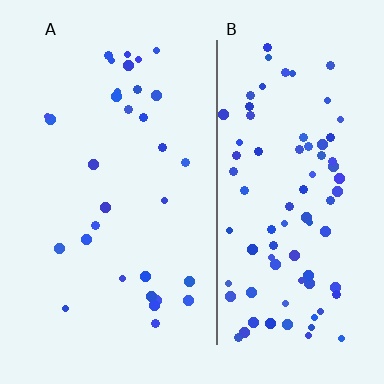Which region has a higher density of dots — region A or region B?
B (the right).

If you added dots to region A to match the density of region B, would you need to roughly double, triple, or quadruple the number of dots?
Approximately triple.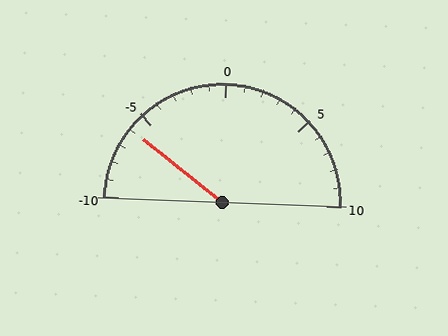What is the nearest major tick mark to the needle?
The nearest major tick mark is -5.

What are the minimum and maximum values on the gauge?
The gauge ranges from -10 to 10.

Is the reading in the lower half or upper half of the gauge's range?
The reading is in the lower half of the range (-10 to 10).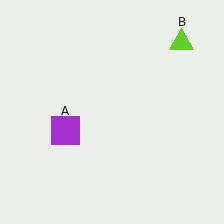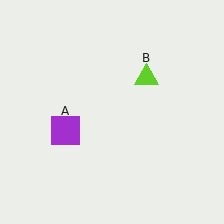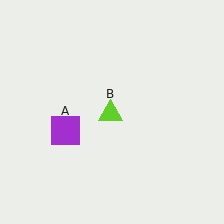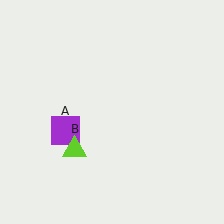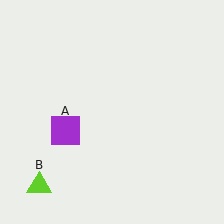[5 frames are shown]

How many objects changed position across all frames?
1 object changed position: lime triangle (object B).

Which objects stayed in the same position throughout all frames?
Purple square (object A) remained stationary.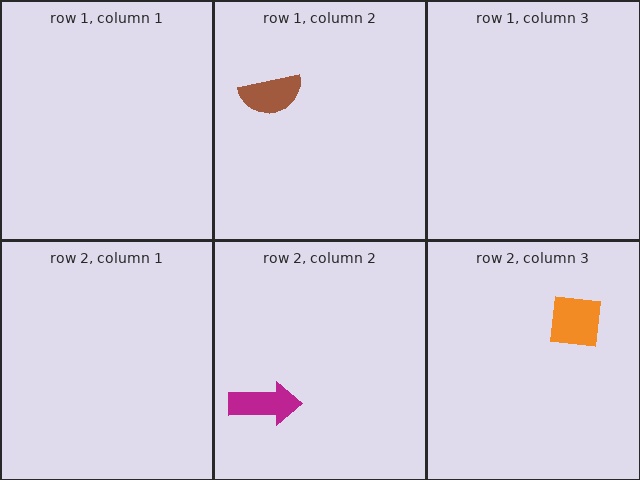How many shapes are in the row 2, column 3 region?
1.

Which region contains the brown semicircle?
The row 1, column 2 region.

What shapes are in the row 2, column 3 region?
The orange square.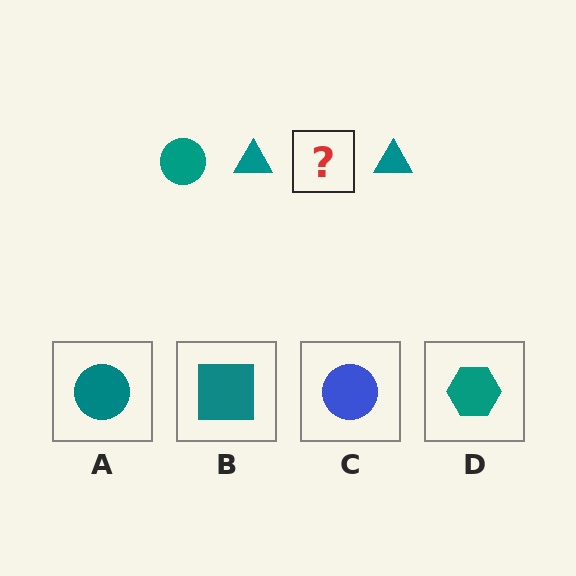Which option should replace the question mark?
Option A.